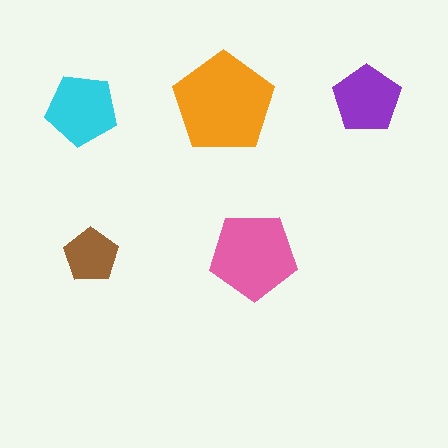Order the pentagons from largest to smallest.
the orange one, the pink one, the cyan one, the purple one, the brown one.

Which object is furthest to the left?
The cyan pentagon is leftmost.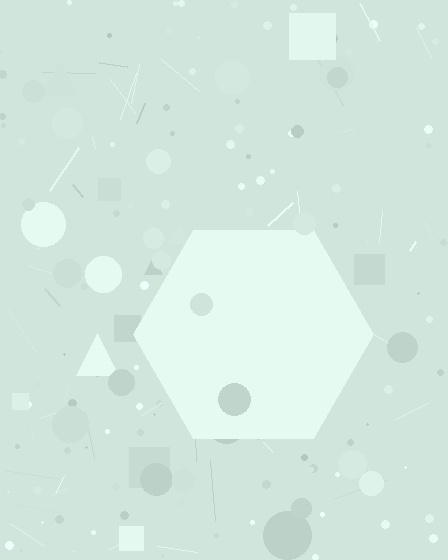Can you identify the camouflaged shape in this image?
The camouflaged shape is a hexagon.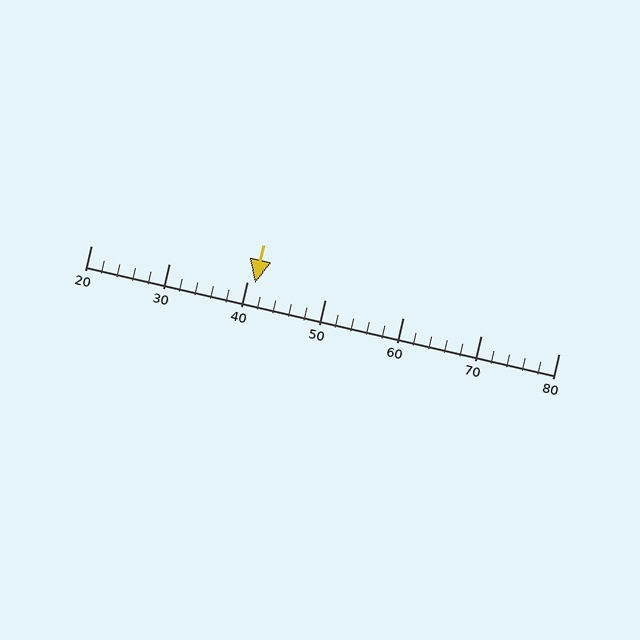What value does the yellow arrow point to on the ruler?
The yellow arrow points to approximately 41.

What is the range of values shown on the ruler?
The ruler shows values from 20 to 80.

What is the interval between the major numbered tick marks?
The major tick marks are spaced 10 units apart.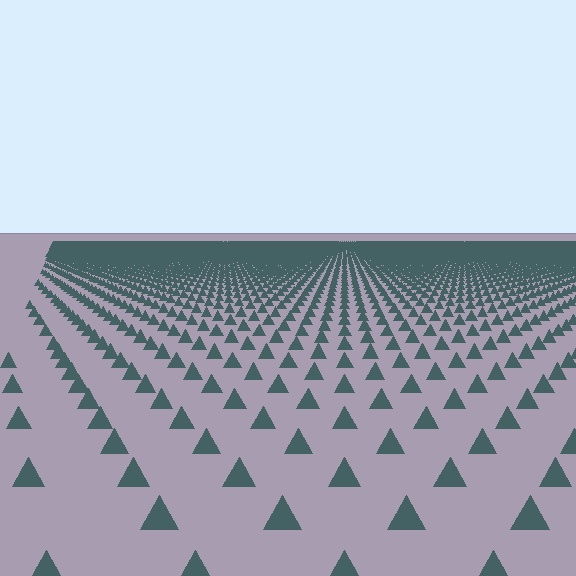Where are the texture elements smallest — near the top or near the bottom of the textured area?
Near the top.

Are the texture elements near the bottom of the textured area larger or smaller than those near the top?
Larger. Near the bottom, elements are closer to the viewer and appear at a bigger on-screen size.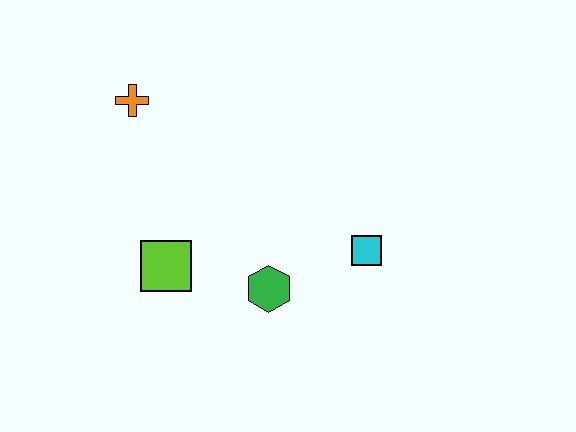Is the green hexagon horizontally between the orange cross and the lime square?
No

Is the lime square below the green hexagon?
No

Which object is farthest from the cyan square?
The orange cross is farthest from the cyan square.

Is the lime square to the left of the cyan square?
Yes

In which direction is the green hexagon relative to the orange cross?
The green hexagon is below the orange cross.